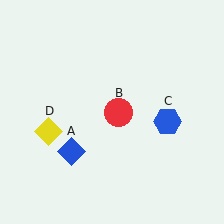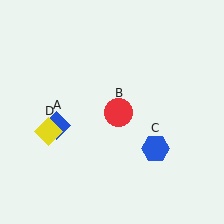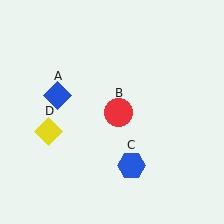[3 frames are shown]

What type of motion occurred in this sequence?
The blue diamond (object A), blue hexagon (object C) rotated clockwise around the center of the scene.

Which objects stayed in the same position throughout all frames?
Red circle (object B) and yellow diamond (object D) remained stationary.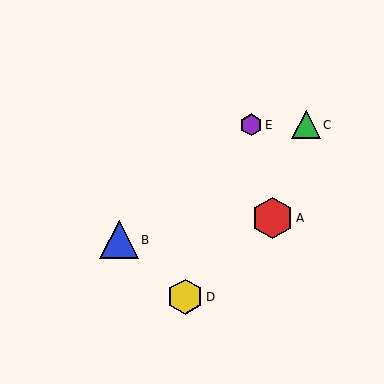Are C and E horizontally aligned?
Yes, both are at y≈125.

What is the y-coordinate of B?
Object B is at y≈240.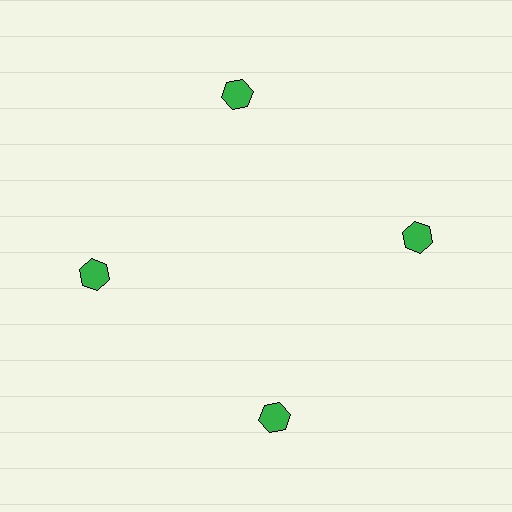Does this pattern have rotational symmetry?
Yes, this pattern has 4-fold rotational symmetry. It looks the same after rotating 90 degrees around the center.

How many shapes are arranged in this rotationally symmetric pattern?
There are 4 shapes, arranged in 4 groups of 1.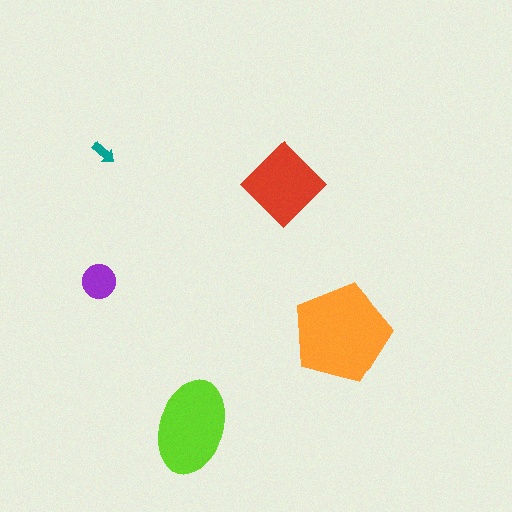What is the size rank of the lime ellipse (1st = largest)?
2nd.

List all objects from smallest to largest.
The teal arrow, the purple circle, the red diamond, the lime ellipse, the orange pentagon.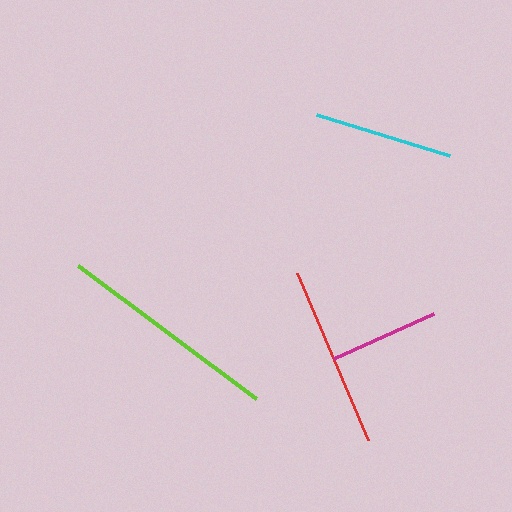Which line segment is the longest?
The lime line is the longest at approximately 223 pixels.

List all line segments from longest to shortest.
From longest to shortest: lime, red, cyan, magenta.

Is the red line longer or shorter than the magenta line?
The red line is longer than the magenta line.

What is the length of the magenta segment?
The magenta segment is approximately 109 pixels long.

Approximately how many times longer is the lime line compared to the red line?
The lime line is approximately 1.2 times the length of the red line.